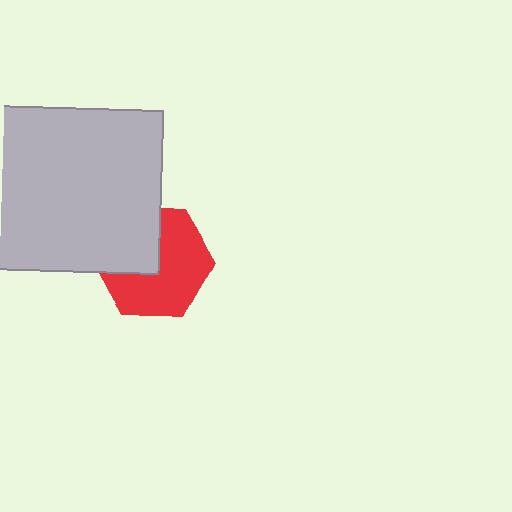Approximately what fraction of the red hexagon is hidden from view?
Roughly 36% of the red hexagon is hidden behind the light gray square.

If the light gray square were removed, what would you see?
You would see the complete red hexagon.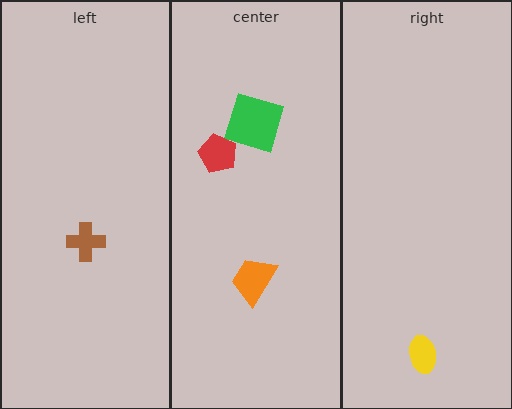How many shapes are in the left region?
1.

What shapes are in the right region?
The yellow ellipse.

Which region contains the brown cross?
The left region.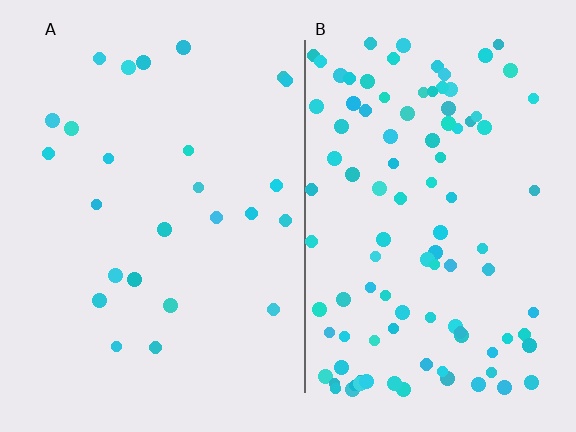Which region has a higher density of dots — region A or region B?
B (the right).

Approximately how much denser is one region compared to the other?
Approximately 4.1× — region B over region A.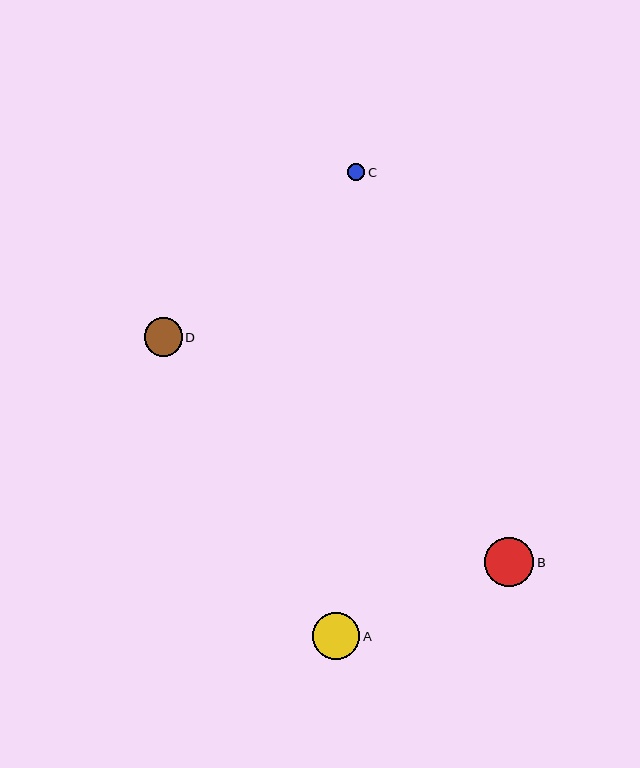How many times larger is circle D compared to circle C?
Circle D is approximately 2.2 times the size of circle C.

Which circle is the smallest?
Circle C is the smallest with a size of approximately 18 pixels.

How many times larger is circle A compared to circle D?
Circle A is approximately 1.2 times the size of circle D.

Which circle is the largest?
Circle B is the largest with a size of approximately 50 pixels.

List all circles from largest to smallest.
From largest to smallest: B, A, D, C.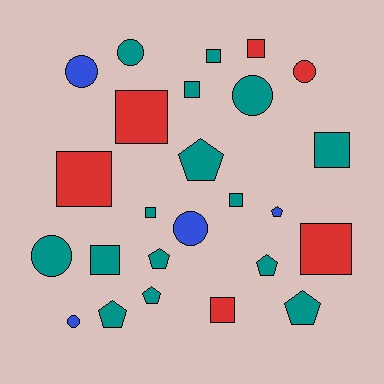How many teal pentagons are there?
There are 6 teal pentagons.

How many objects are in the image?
There are 25 objects.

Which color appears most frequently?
Teal, with 15 objects.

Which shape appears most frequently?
Square, with 11 objects.